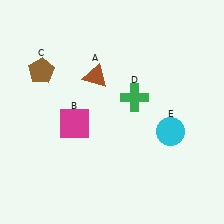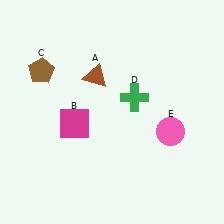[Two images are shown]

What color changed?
The circle (E) changed from cyan in Image 1 to pink in Image 2.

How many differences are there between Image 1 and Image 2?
There is 1 difference between the two images.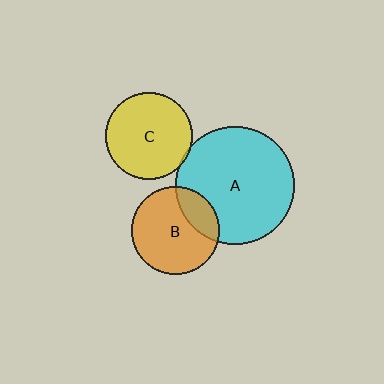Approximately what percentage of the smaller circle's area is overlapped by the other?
Approximately 20%.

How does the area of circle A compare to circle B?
Approximately 1.8 times.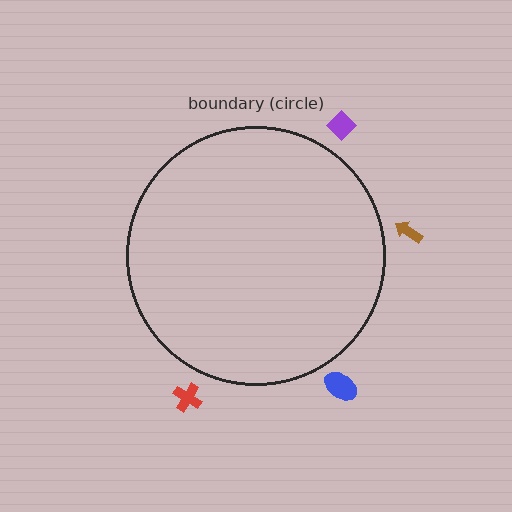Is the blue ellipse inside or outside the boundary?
Outside.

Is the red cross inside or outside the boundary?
Outside.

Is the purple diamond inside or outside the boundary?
Outside.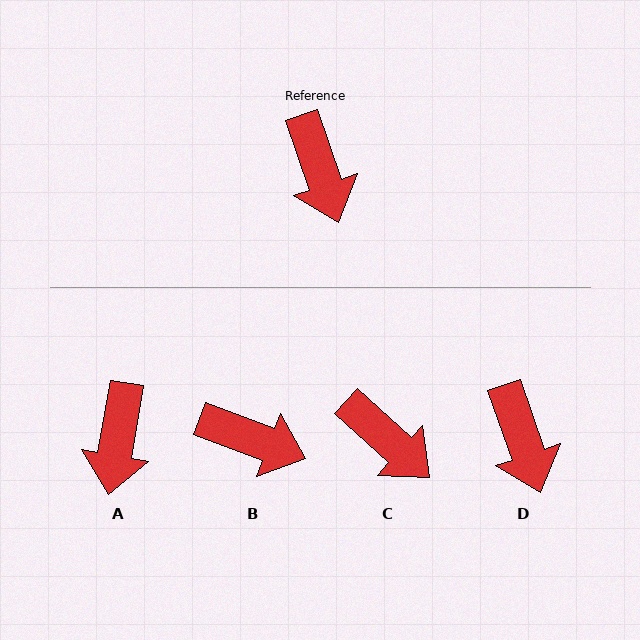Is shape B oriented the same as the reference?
No, it is off by about 50 degrees.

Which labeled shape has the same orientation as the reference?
D.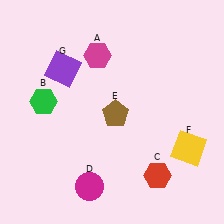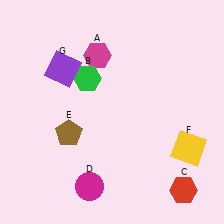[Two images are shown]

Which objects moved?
The objects that moved are: the green hexagon (B), the red hexagon (C), the brown pentagon (E).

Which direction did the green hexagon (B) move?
The green hexagon (B) moved right.